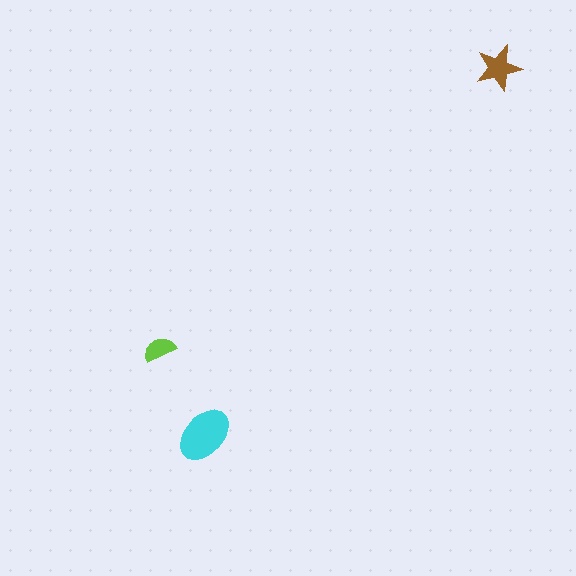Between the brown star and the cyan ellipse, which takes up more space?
The cyan ellipse.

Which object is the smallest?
The lime semicircle.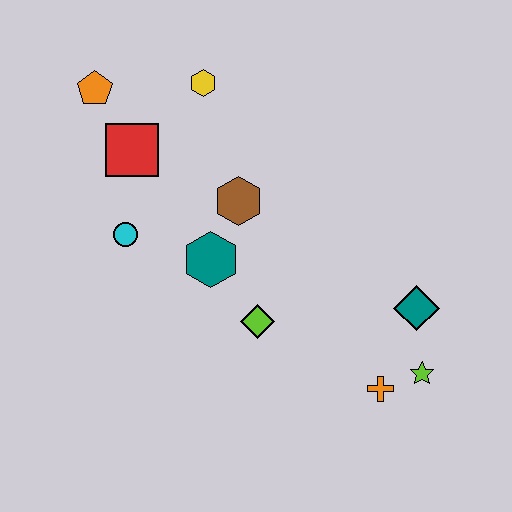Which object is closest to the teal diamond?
The lime star is closest to the teal diamond.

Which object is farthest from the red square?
The lime star is farthest from the red square.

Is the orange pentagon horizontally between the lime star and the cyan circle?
No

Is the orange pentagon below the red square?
No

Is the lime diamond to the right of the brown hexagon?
Yes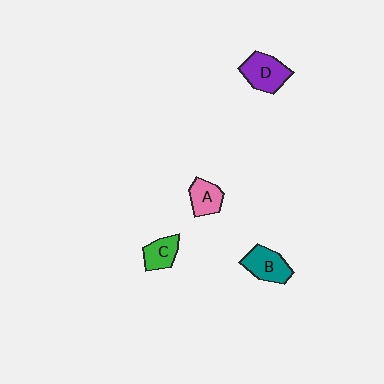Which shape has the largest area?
Shape D (purple).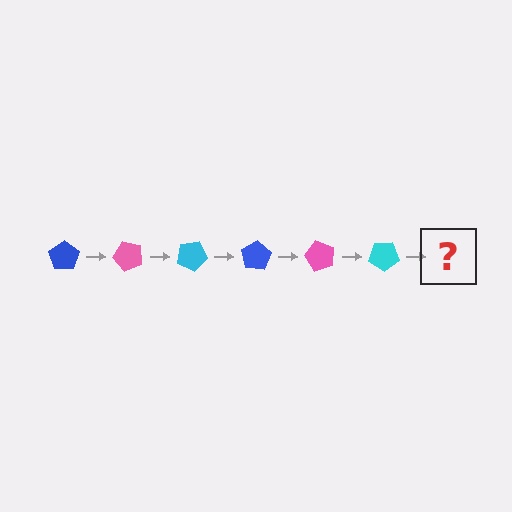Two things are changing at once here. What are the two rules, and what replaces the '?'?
The two rules are that it rotates 50 degrees each step and the color cycles through blue, pink, and cyan. The '?' should be a blue pentagon, rotated 300 degrees from the start.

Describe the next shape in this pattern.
It should be a blue pentagon, rotated 300 degrees from the start.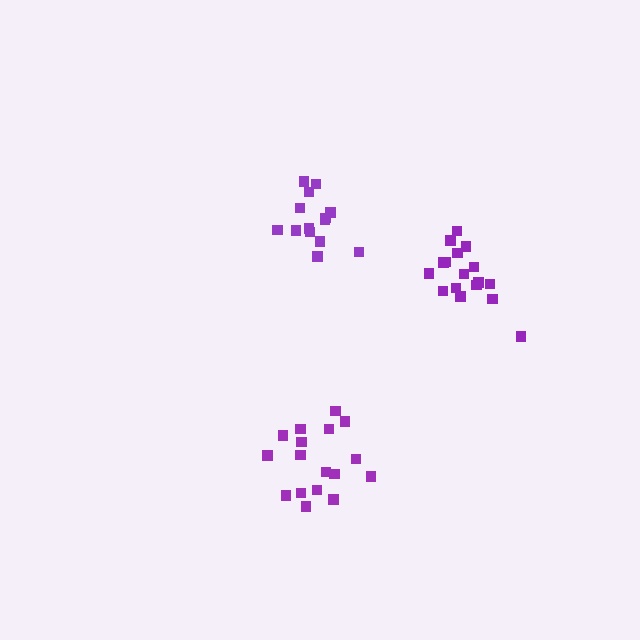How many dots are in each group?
Group 1: 17 dots, Group 2: 17 dots, Group 3: 14 dots (48 total).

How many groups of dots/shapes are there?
There are 3 groups.